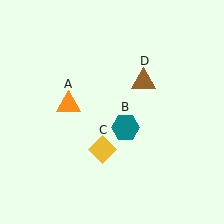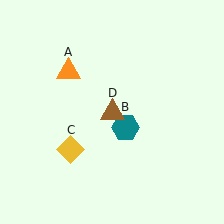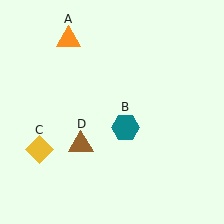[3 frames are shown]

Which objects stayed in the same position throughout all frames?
Teal hexagon (object B) remained stationary.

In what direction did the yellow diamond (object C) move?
The yellow diamond (object C) moved left.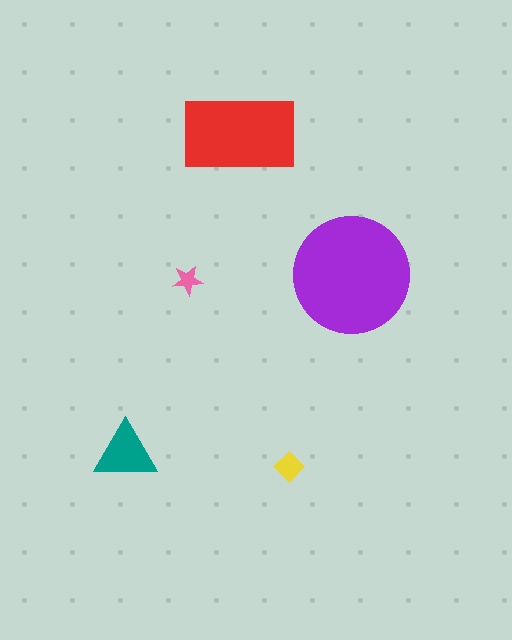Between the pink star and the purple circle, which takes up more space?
The purple circle.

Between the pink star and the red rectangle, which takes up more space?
The red rectangle.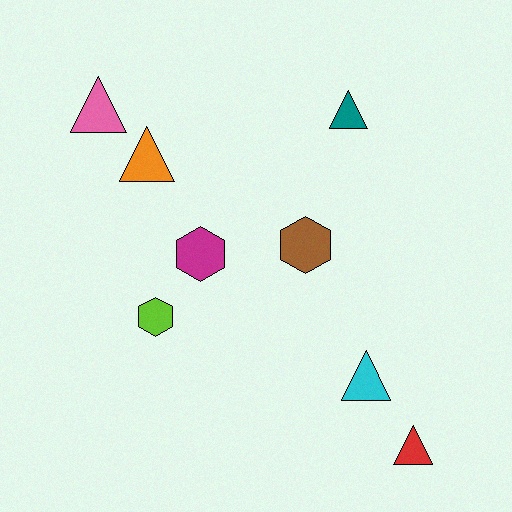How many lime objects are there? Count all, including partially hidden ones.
There is 1 lime object.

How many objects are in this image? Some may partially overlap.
There are 8 objects.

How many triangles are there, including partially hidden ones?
There are 5 triangles.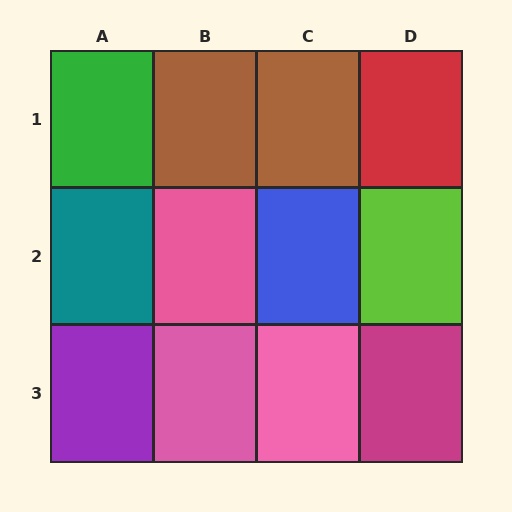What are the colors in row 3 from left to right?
Purple, pink, pink, magenta.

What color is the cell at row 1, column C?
Brown.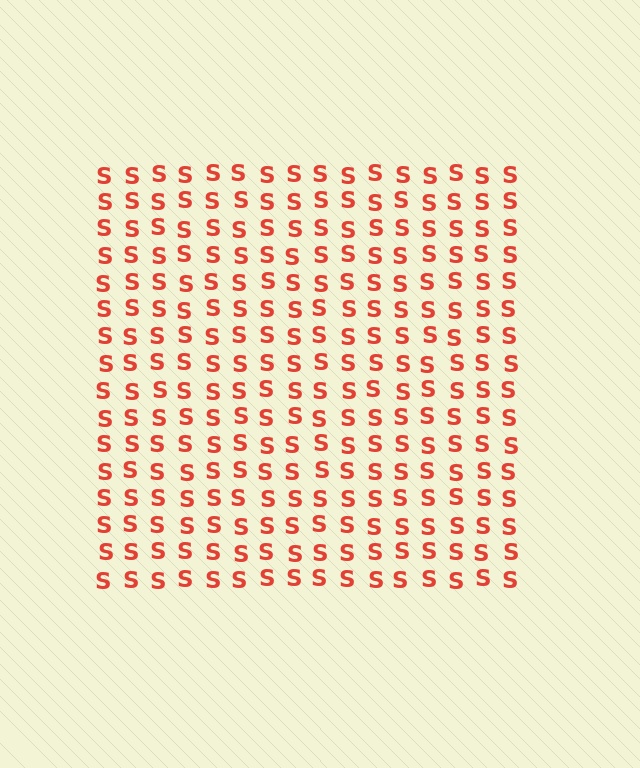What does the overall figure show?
The overall figure shows a square.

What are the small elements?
The small elements are letter S's.